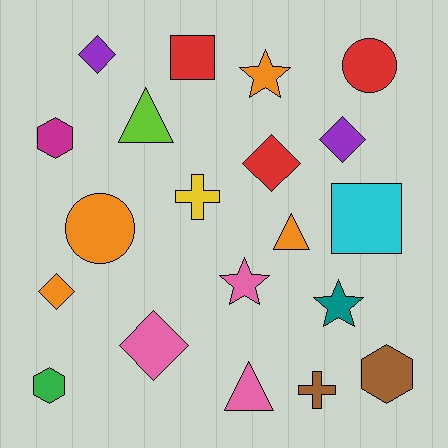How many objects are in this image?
There are 20 objects.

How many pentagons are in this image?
There are no pentagons.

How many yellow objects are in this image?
There is 1 yellow object.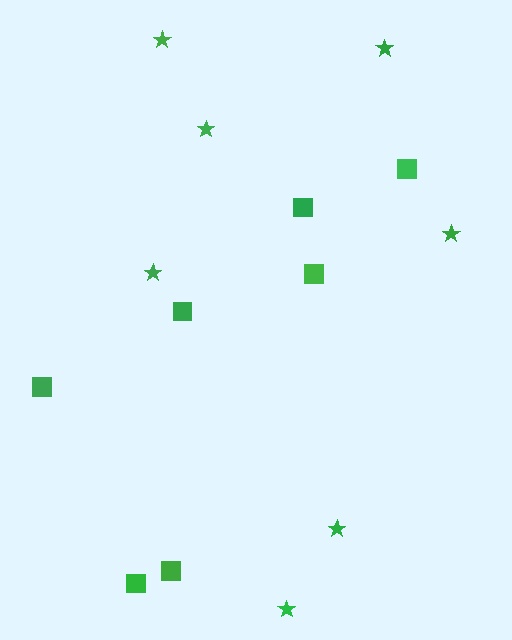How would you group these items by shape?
There are 2 groups: one group of stars (7) and one group of squares (7).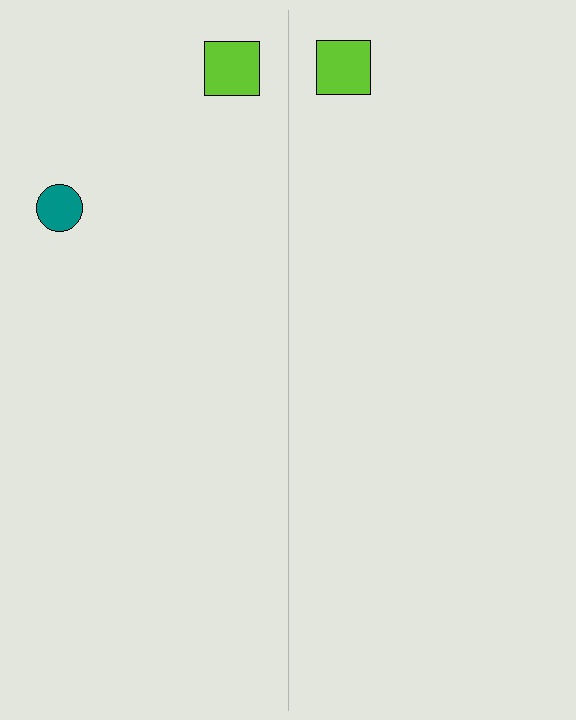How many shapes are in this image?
There are 3 shapes in this image.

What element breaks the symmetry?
A teal circle is missing from the right side.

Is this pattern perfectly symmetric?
No, the pattern is not perfectly symmetric. A teal circle is missing from the right side.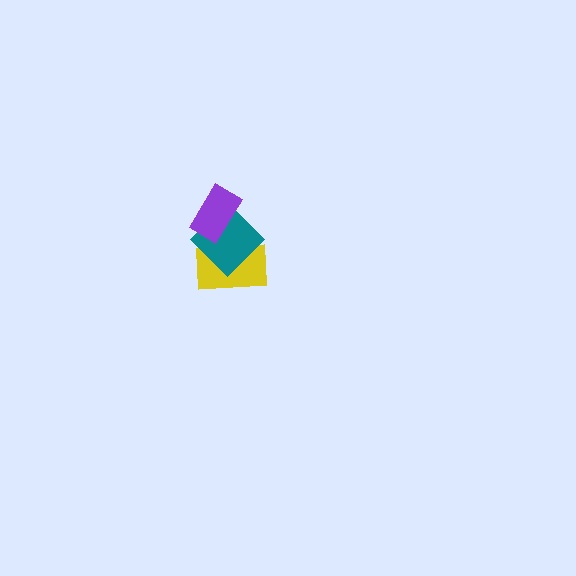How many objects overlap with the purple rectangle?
1 object overlaps with the purple rectangle.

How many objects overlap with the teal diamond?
2 objects overlap with the teal diamond.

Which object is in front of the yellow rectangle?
The teal diamond is in front of the yellow rectangle.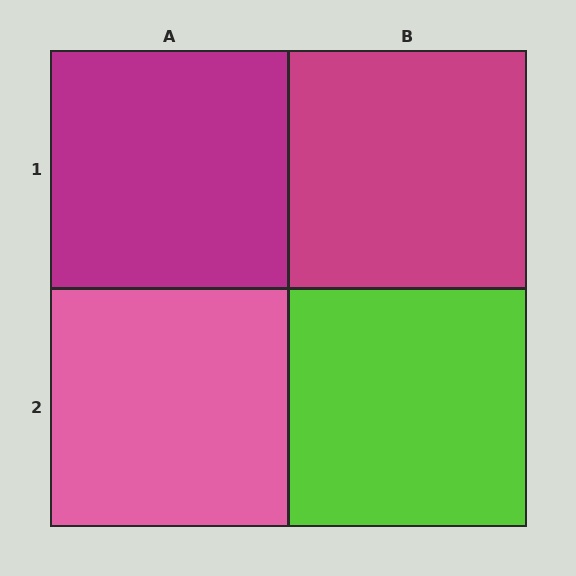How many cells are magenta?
2 cells are magenta.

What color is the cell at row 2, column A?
Pink.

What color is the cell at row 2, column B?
Lime.